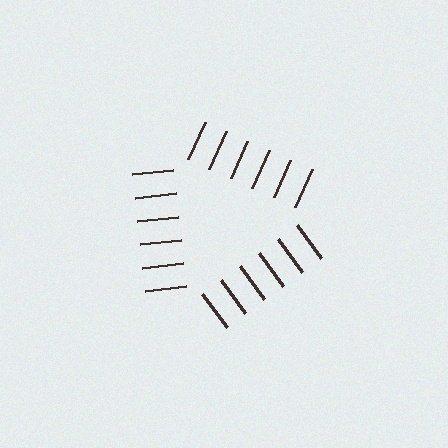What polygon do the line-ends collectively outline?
An illusory triangle — the line segments terminate on its edges but no continuous stroke is drawn.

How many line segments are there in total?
18 — 6 along each of the 3 edges.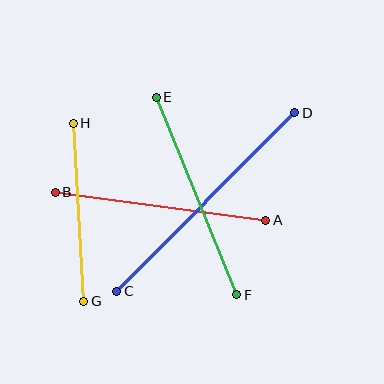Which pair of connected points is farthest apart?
Points C and D are farthest apart.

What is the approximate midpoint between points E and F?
The midpoint is at approximately (197, 196) pixels.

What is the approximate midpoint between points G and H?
The midpoint is at approximately (79, 212) pixels.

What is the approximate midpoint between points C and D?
The midpoint is at approximately (206, 202) pixels.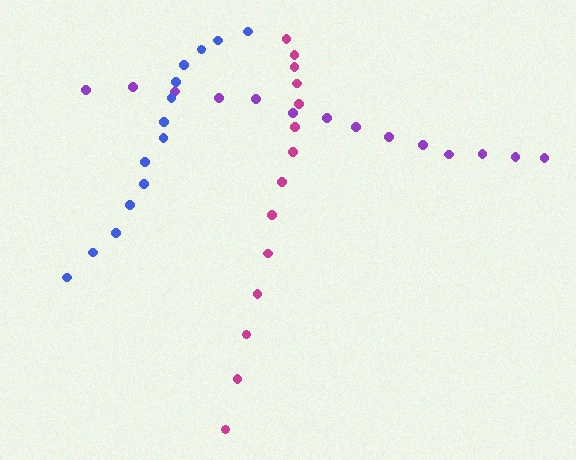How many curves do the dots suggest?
There are 3 distinct paths.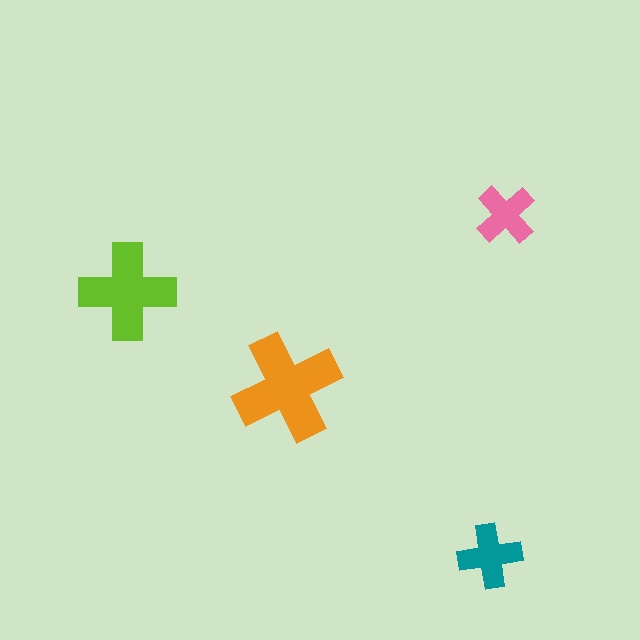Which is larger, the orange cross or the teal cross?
The orange one.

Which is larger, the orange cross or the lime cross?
The orange one.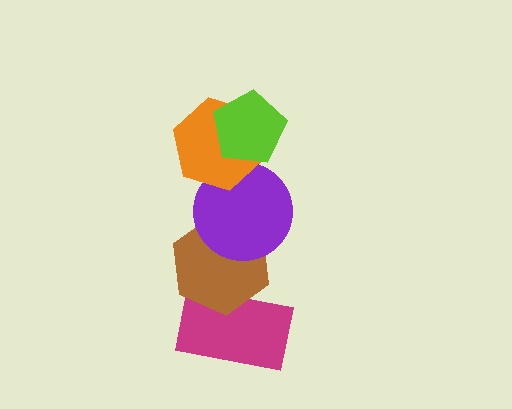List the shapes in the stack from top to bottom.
From top to bottom: the lime pentagon, the orange hexagon, the purple circle, the brown hexagon, the magenta rectangle.